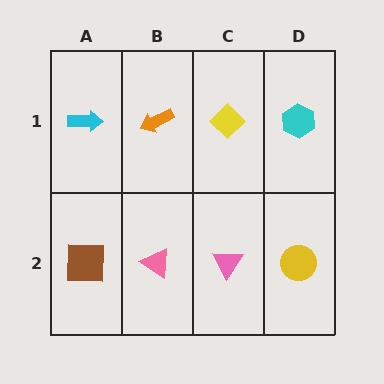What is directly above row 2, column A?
A cyan arrow.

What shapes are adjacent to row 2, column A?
A cyan arrow (row 1, column A), a pink triangle (row 2, column B).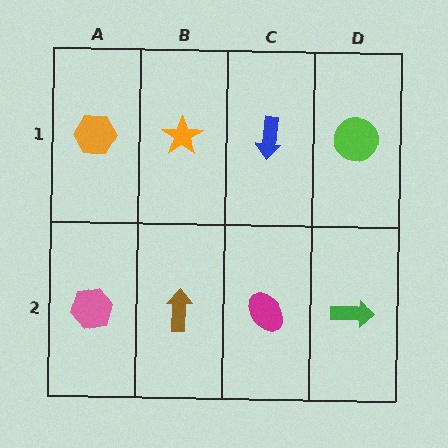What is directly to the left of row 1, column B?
An orange hexagon.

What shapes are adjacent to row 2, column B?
An orange star (row 1, column B), a pink hexagon (row 2, column A), a magenta ellipse (row 2, column C).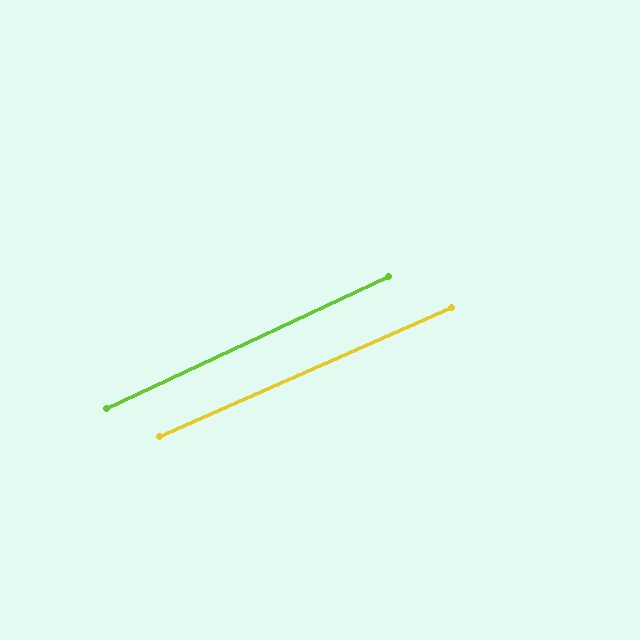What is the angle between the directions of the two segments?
Approximately 1 degree.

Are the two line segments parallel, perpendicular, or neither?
Parallel — their directions differ by only 1.2°.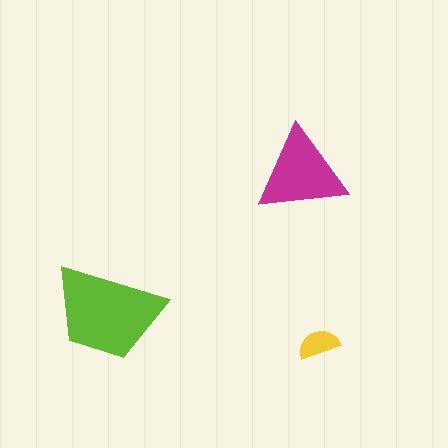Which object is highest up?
The magenta triangle is topmost.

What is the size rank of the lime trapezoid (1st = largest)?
1st.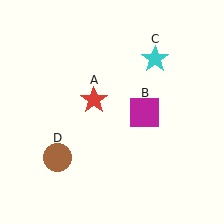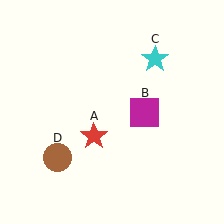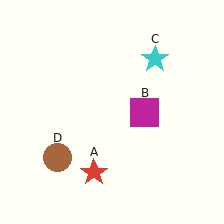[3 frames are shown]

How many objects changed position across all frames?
1 object changed position: red star (object A).